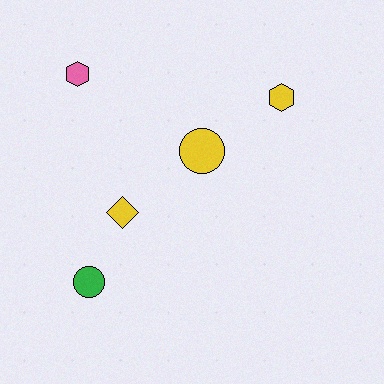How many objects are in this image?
There are 5 objects.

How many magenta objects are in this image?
There are no magenta objects.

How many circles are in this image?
There are 2 circles.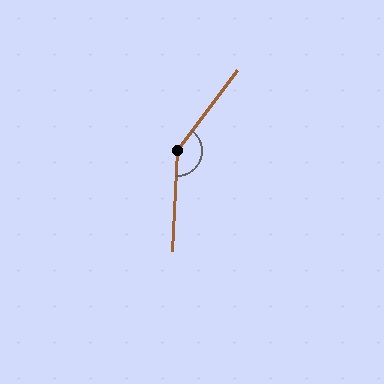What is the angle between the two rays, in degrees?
Approximately 146 degrees.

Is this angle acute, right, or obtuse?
It is obtuse.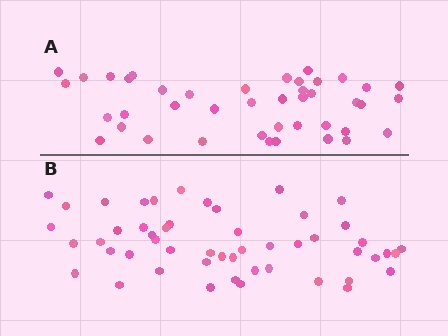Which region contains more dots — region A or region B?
Region B (the bottom region) has more dots.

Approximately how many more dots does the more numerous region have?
Region B has roughly 8 or so more dots than region A.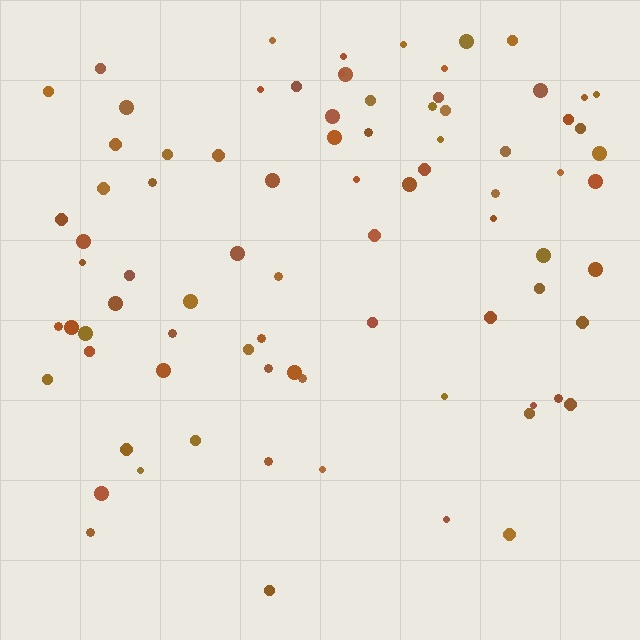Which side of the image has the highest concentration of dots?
The top.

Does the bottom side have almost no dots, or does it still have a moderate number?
Still a moderate number, just noticeably fewer than the top.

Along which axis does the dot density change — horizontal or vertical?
Vertical.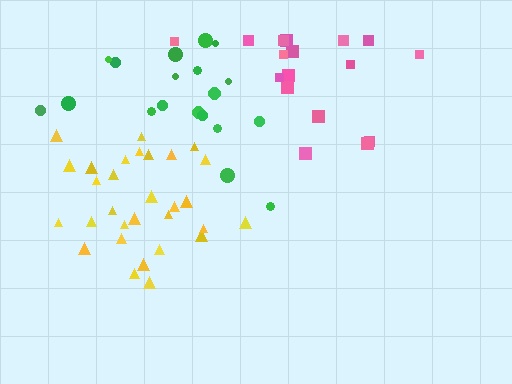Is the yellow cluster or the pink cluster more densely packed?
Yellow.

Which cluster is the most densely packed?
Yellow.